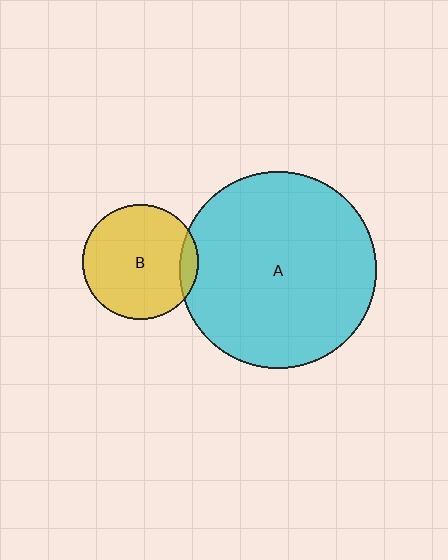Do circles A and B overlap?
Yes.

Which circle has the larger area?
Circle A (cyan).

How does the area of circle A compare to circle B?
Approximately 2.9 times.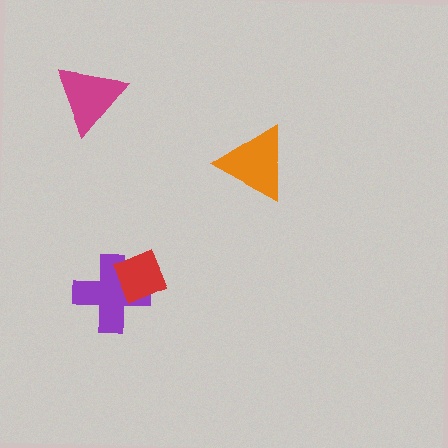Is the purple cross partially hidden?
Yes, it is partially covered by another shape.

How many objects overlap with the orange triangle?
0 objects overlap with the orange triangle.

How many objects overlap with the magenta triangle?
0 objects overlap with the magenta triangle.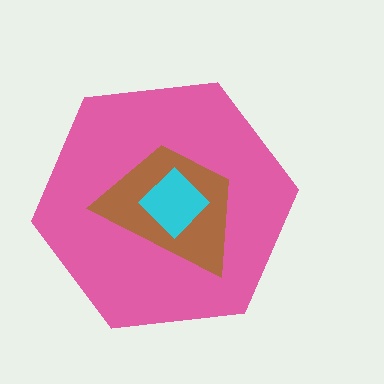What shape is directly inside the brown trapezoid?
The cyan diamond.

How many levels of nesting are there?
3.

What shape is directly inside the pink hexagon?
The brown trapezoid.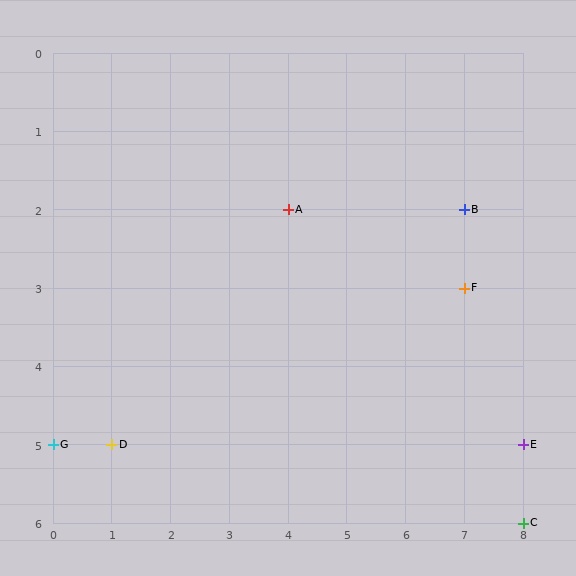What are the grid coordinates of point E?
Point E is at grid coordinates (8, 5).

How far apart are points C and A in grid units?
Points C and A are 4 columns and 4 rows apart (about 5.7 grid units diagonally).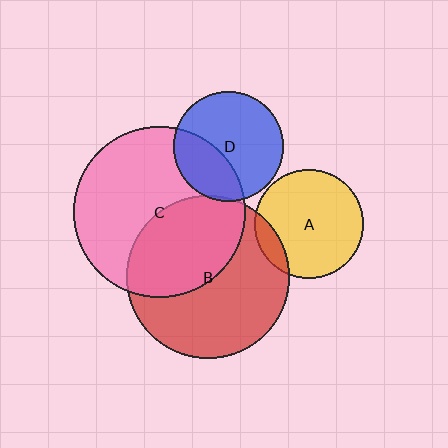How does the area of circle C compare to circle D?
Approximately 2.4 times.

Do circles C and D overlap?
Yes.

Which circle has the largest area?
Circle C (pink).